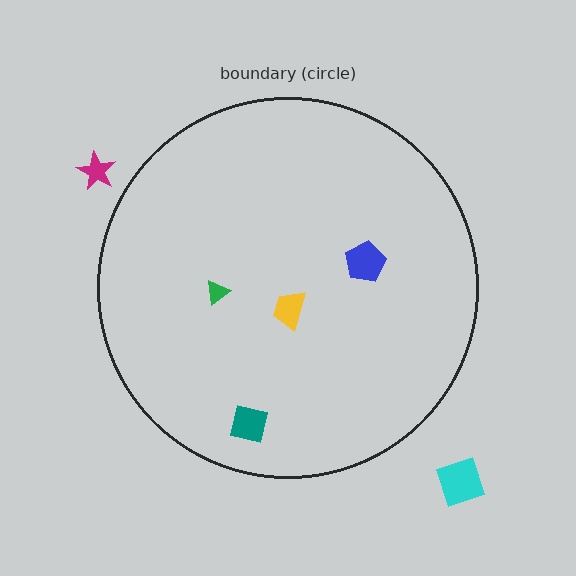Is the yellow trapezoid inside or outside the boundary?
Inside.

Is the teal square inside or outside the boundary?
Inside.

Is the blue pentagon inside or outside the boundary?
Inside.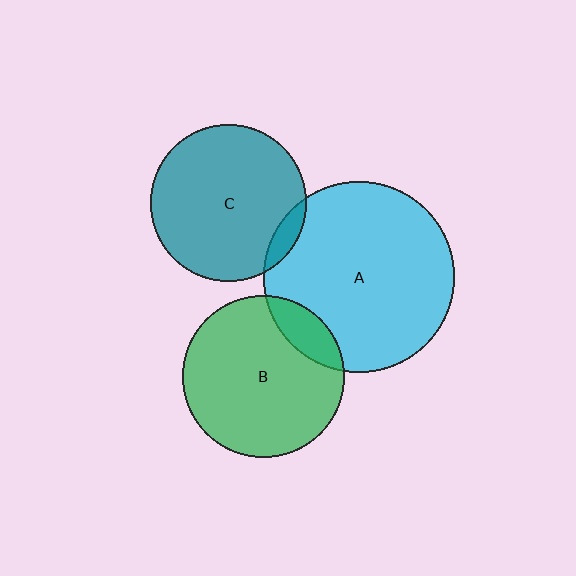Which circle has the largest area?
Circle A (cyan).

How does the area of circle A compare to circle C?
Approximately 1.5 times.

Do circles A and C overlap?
Yes.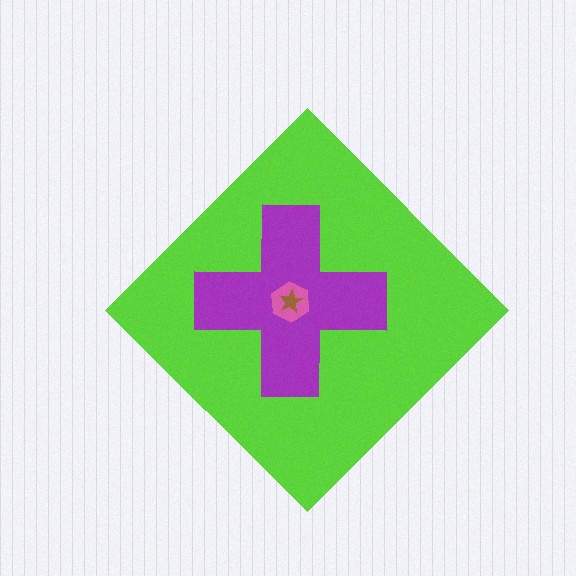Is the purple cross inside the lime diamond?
Yes.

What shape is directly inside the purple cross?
The pink hexagon.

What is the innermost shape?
The brown star.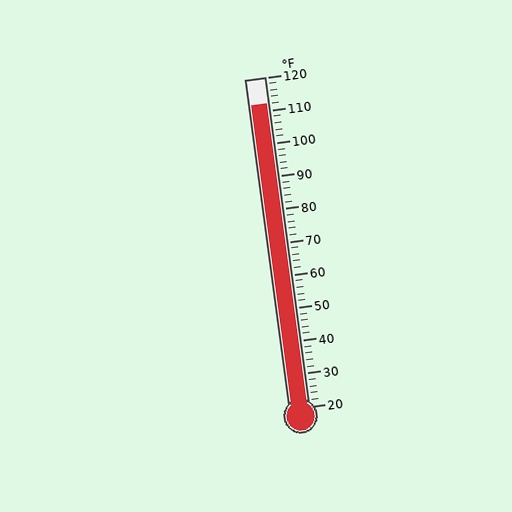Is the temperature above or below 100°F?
The temperature is above 100°F.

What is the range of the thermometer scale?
The thermometer scale ranges from 20°F to 120°F.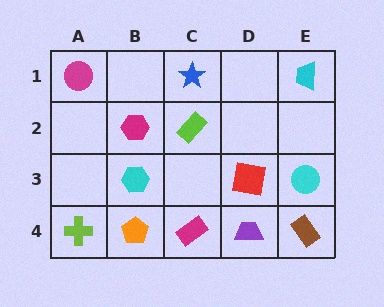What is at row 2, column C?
A lime rectangle.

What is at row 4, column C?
A magenta rectangle.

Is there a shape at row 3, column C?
No, that cell is empty.